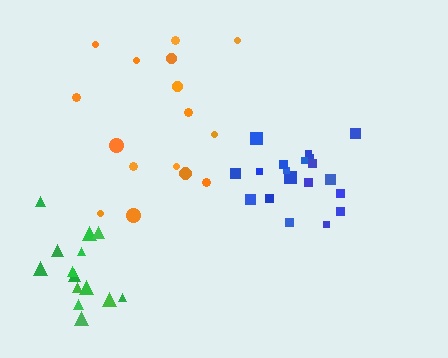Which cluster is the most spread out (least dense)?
Orange.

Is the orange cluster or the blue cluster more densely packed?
Blue.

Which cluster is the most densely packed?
Blue.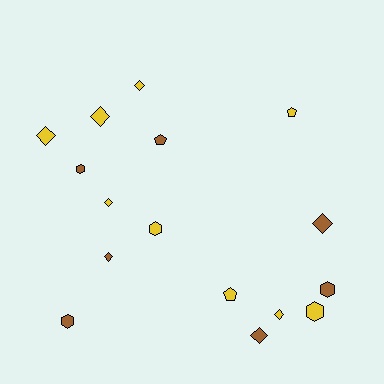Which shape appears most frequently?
Diamond, with 8 objects.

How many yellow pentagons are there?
There are 2 yellow pentagons.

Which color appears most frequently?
Yellow, with 9 objects.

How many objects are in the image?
There are 16 objects.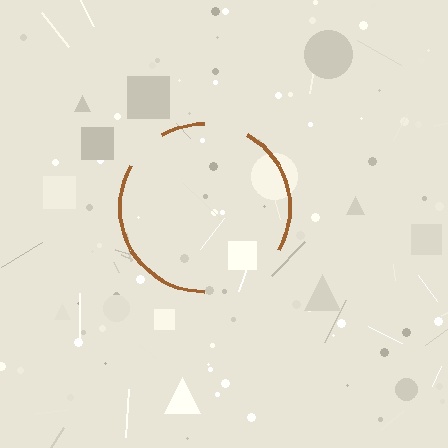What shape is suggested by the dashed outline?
The dashed outline suggests a circle.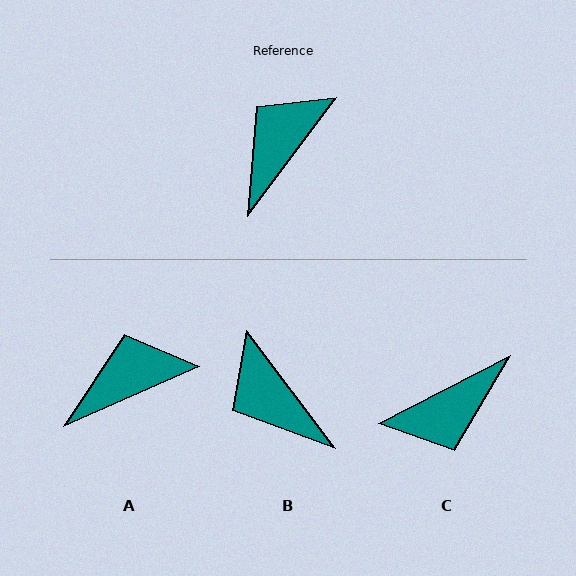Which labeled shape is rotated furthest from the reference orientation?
C, about 154 degrees away.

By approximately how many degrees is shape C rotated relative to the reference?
Approximately 154 degrees counter-clockwise.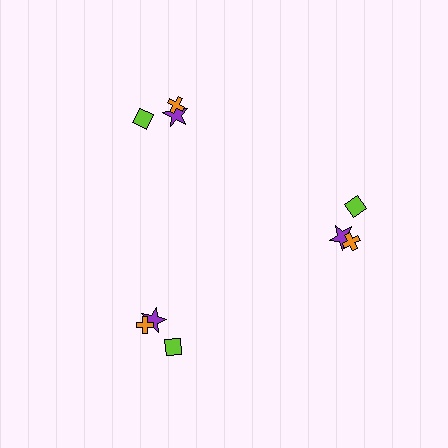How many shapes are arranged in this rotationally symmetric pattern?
There are 9 shapes, arranged in 3 groups of 3.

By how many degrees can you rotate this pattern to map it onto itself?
The pattern maps onto itself every 120 degrees of rotation.